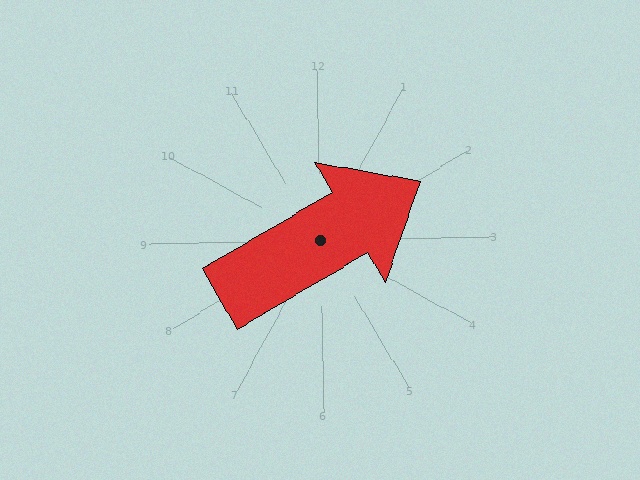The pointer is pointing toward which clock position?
Roughly 2 o'clock.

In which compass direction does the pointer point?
Northeast.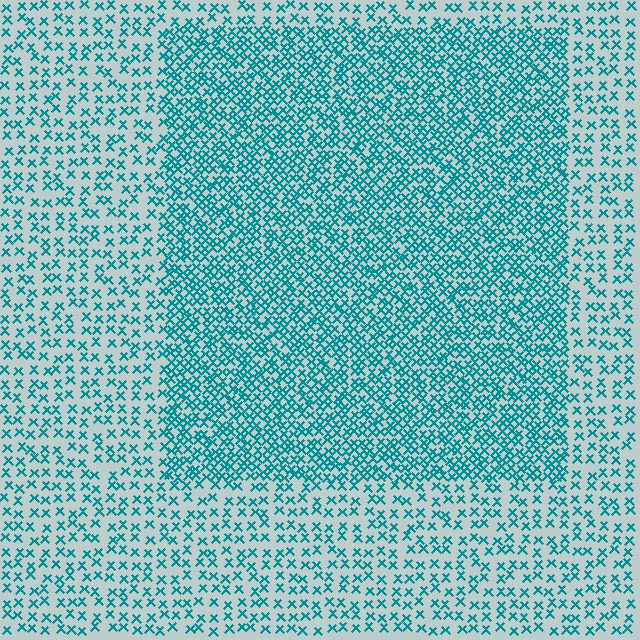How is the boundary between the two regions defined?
The boundary is defined by a change in element density (approximately 2.2x ratio). All elements are the same color, size, and shape.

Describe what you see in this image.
The image contains small teal elements arranged at two different densities. A rectangle-shaped region is visible where the elements are more densely packed than the surrounding area.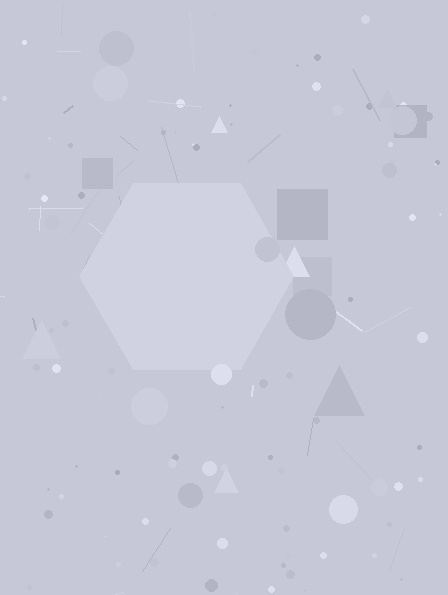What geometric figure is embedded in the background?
A hexagon is embedded in the background.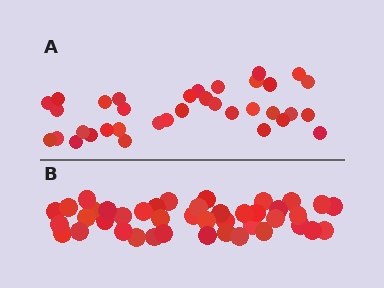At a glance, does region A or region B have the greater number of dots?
Region B (the bottom region) has more dots.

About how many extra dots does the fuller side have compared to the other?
Region B has roughly 8 or so more dots than region A.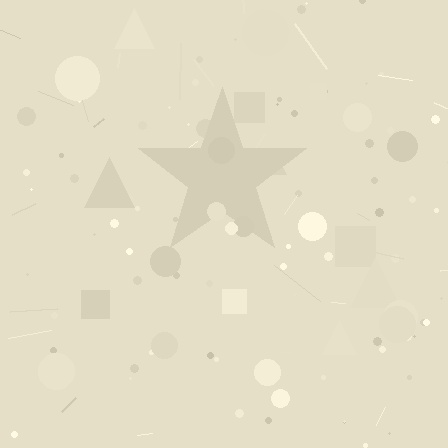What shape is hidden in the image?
A star is hidden in the image.